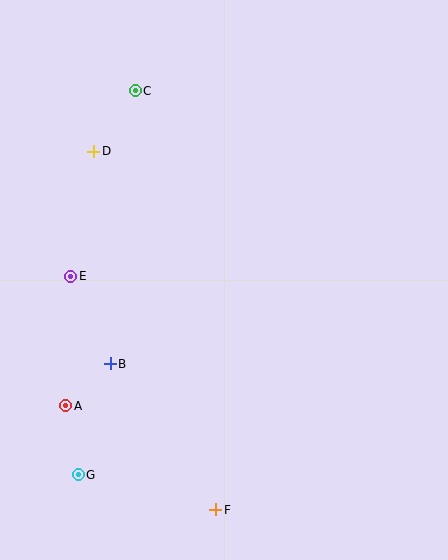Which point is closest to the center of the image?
Point B at (110, 364) is closest to the center.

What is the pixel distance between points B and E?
The distance between B and E is 96 pixels.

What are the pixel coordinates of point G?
Point G is at (78, 475).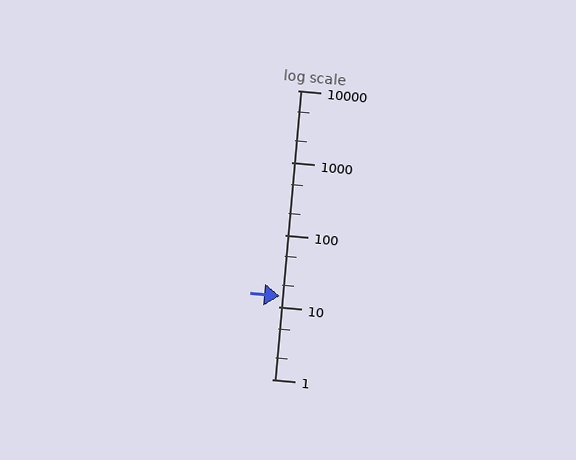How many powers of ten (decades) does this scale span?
The scale spans 4 decades, from 1 to 10000.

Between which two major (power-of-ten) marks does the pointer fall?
The pointer is between 10 and 100.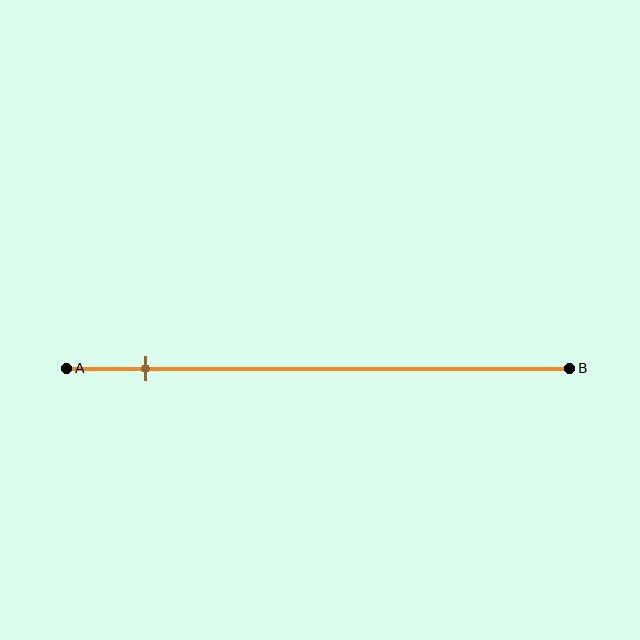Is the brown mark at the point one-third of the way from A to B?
No, the mark is at about 15% from A, not at the 33% one-third point.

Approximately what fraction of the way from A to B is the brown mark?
The brown mark is approximately 15% of the way from A to B.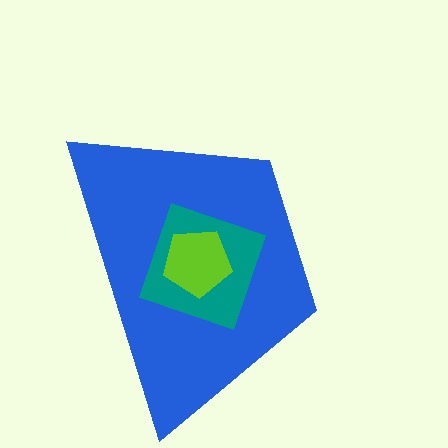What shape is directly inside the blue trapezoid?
The teal diamond.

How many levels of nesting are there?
3.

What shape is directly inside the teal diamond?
The lime pentagon.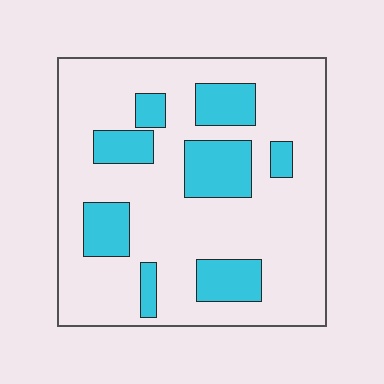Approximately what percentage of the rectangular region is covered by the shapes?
Approximately 25%.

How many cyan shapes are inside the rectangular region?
8.